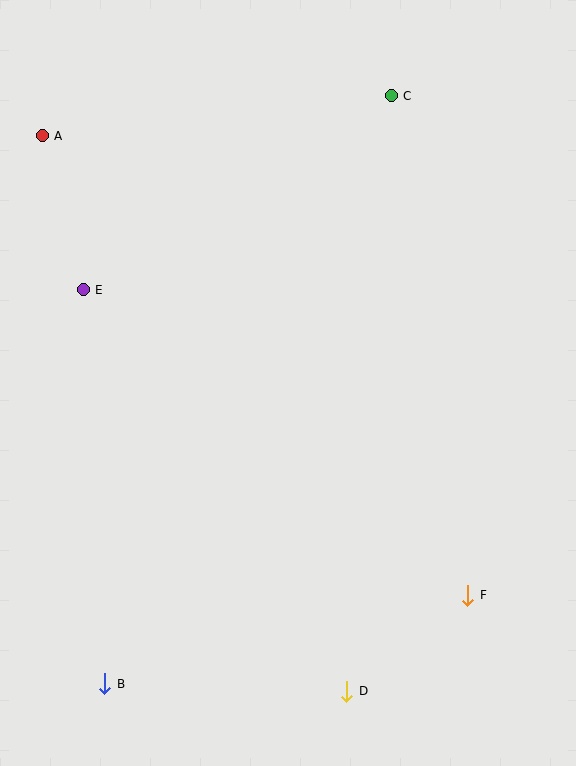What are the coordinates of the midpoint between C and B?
The midpoint between C and B is at (248, 390).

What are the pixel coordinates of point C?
Point C is at (391, 96).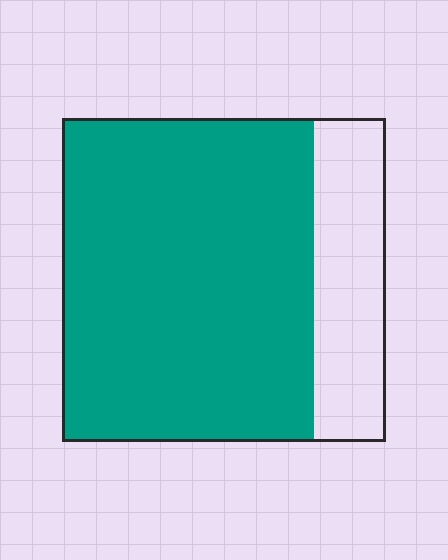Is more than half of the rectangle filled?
Yes.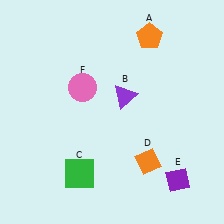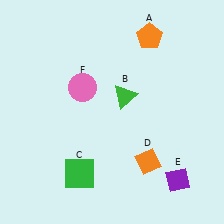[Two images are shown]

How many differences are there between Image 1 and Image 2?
There is 1 difference between the two images.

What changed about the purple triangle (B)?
In Image 1, B is purple. In Image 2, it changed to green.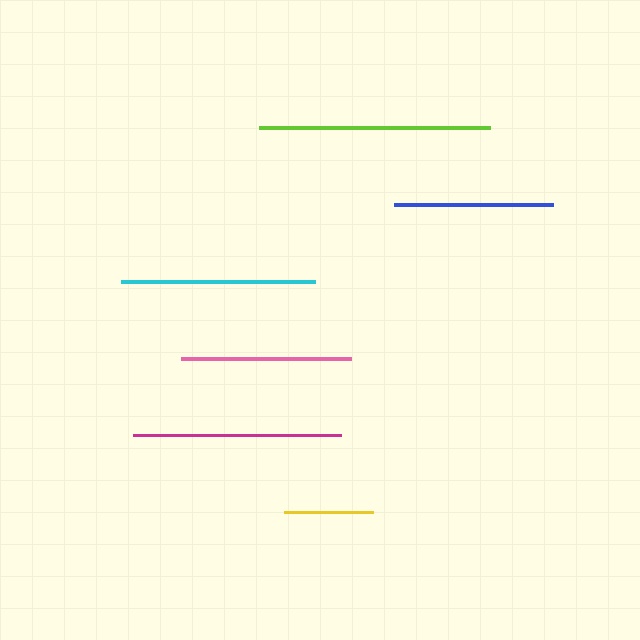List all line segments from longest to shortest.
From longest to shortest: lime, magenta, cyan, pink, blue, yellow.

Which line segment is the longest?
The lime line is the longest at approximately 231 pixels.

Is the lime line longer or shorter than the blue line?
The lime line is longer than the blue line.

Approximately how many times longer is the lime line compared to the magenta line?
The lime line is approximately 1.1 times the length of the magenta line.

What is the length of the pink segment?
The pink segment is approximately 171 pixels long.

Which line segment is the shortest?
The yellow line is the shortest at approximately 89 pixels.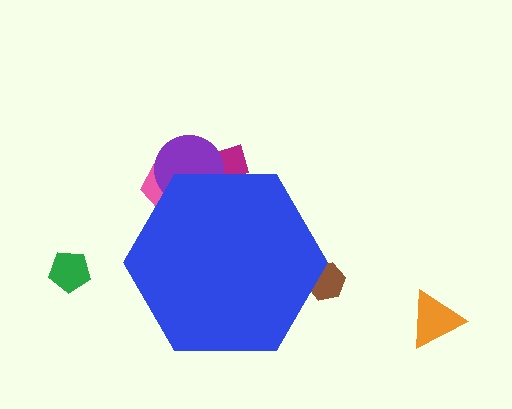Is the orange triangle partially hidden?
No, the orange triangle is fully visible.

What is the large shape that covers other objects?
A blue hexagon.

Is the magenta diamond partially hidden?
Yes, the magenta diamond is partially hidden behind the blue hexagon.